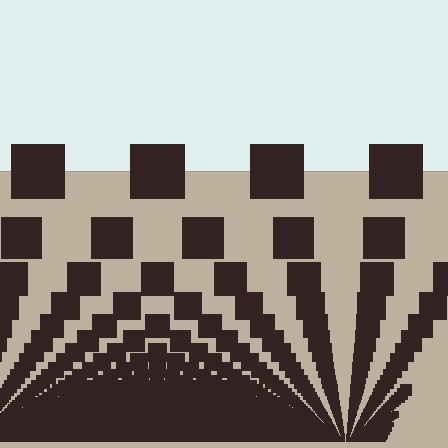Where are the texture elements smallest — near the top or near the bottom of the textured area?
Near the bottom.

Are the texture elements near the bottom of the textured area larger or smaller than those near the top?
Smaller. The gradient is inverted — elements near the bottom are smaller and denser.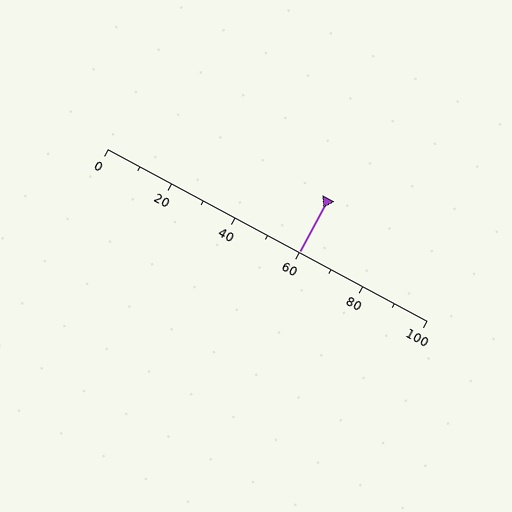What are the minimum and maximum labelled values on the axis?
The axis runs from 0 to 100.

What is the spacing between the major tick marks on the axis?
The major ticks are spaced 20 apart.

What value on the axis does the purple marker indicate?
The marker indicates approximately 60.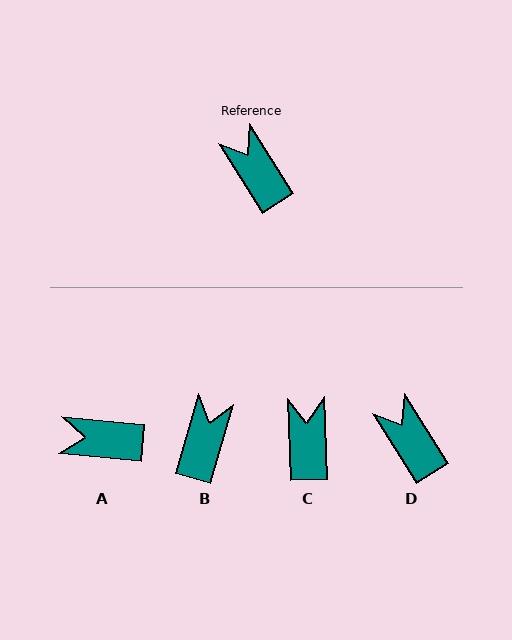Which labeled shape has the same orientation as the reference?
D.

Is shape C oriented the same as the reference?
No, it is off by about 30 degrees.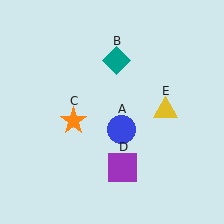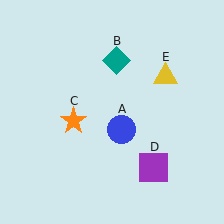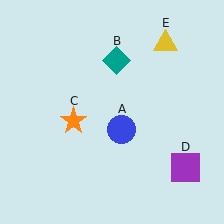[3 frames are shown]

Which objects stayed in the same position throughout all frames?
Blue circle (object A) and teal diamond (object B) and orange star (object C) remained stationary.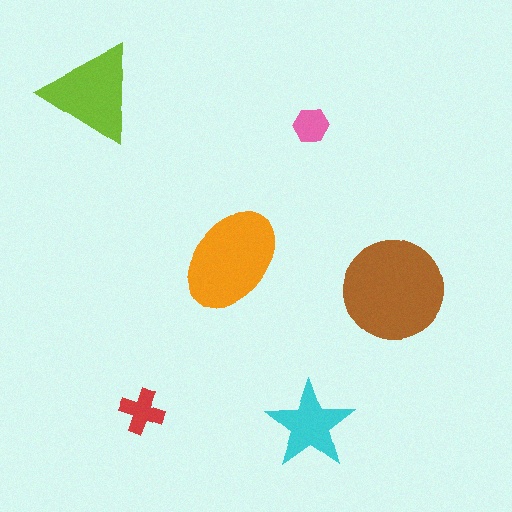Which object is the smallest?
The pink hexagon.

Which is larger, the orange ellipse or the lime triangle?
The orange ellipse.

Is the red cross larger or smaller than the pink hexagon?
Larger.